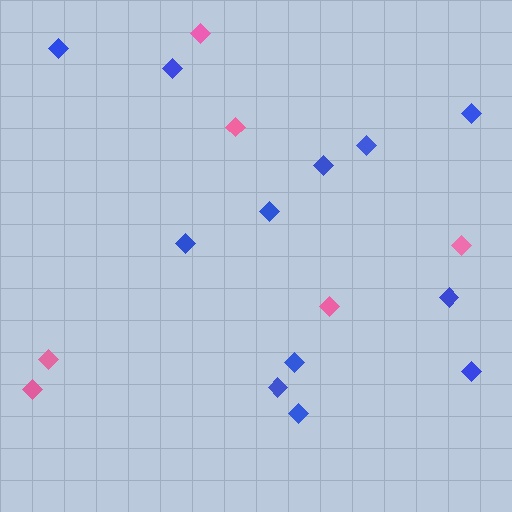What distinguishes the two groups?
There are 2 groups: one group of pink diamonds (6) and one group of blue diamonds (12).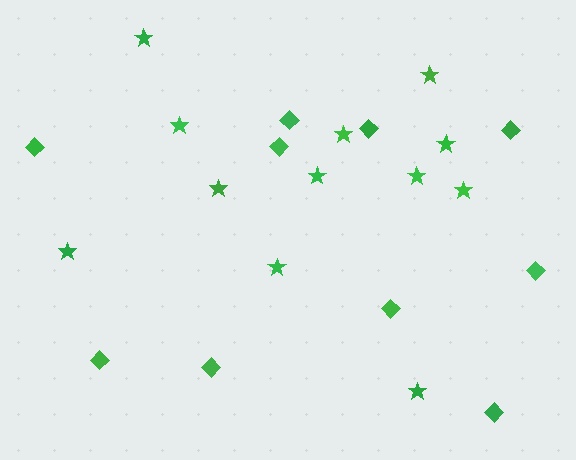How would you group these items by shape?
There are 2 groups: one group of stars (12) and one group of diamonds (10).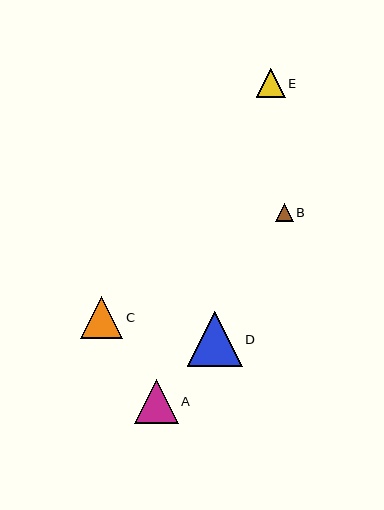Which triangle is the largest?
Triangle D is the largest with a size of approximately 55 pixels.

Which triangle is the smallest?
Triangle B is the smallest with a size of approximately 18 pixels.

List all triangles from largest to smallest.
From largest to smallest: D, A, C, E, B.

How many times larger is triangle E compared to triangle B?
Triangle E is approximately 1.6 times the size of triangle B.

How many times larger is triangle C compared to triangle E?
Triangle C is approximately 1.4 times the size of triangle E.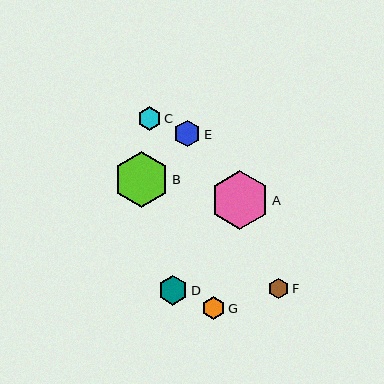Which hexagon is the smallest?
Hexagon F is the smallest with a size of approximately 20 pixels.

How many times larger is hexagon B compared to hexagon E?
Hexagon B is approximately 2.1 times the size of hexagon E.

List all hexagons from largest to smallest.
From largest to smallest: A, B, D, E, C, G, F.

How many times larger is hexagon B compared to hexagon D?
Hexagon B is approximately 1.9 times the size of hexagon D.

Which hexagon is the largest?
Hexagon A is the largest with a size of approximately 59 pixels.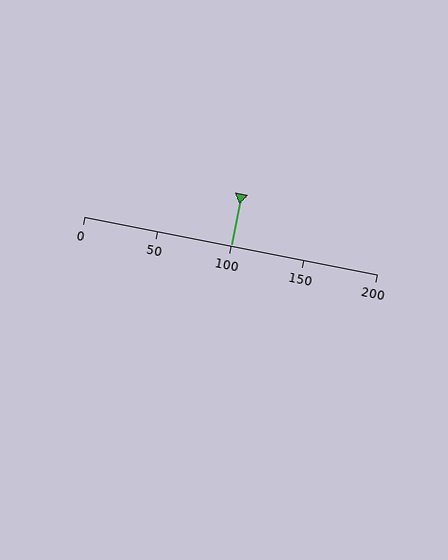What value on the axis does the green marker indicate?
The marker indicates approximately 100.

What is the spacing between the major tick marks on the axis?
The major ticks are spaced 50 apart.